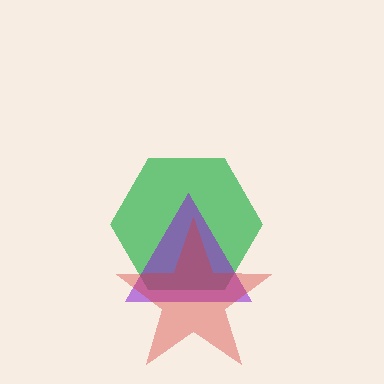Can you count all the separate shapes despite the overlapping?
Yes, there are 3 separate shapes.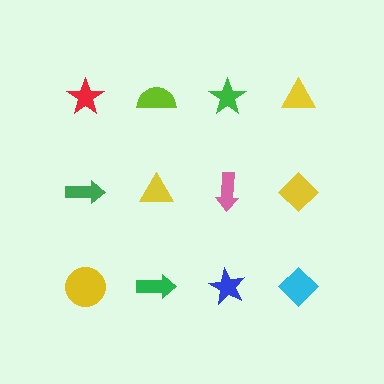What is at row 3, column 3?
A blue star.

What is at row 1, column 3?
A green star.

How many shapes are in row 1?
4 shapes.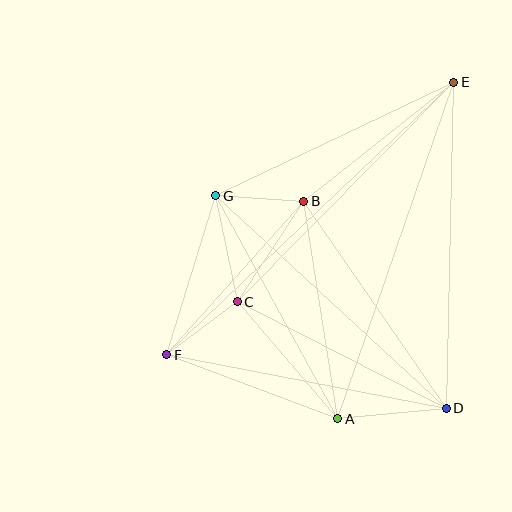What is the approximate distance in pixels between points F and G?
The distance between F and G is approximately 166 pixels.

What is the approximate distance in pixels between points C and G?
The distance between C and G is approximately 108 pixels.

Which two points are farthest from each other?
Points E and F are farthest from each other.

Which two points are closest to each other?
Points C and F are closest to each other.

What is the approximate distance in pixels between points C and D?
The distance between C and D is approximately 234 pixels.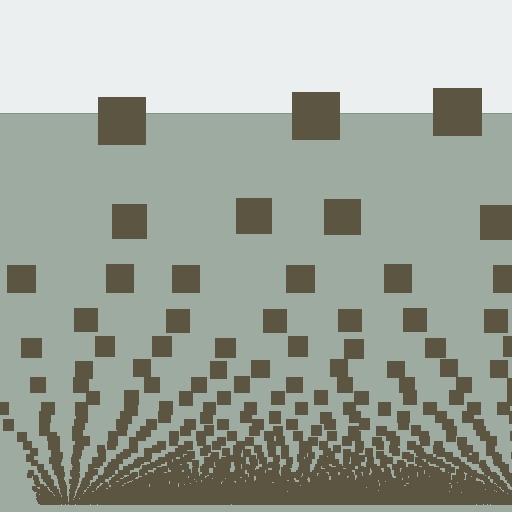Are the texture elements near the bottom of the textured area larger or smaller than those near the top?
Smaller. The gradient is inverted — elements near the bottom are smaller and denser.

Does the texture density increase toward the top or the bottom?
Density increases toward the bottom.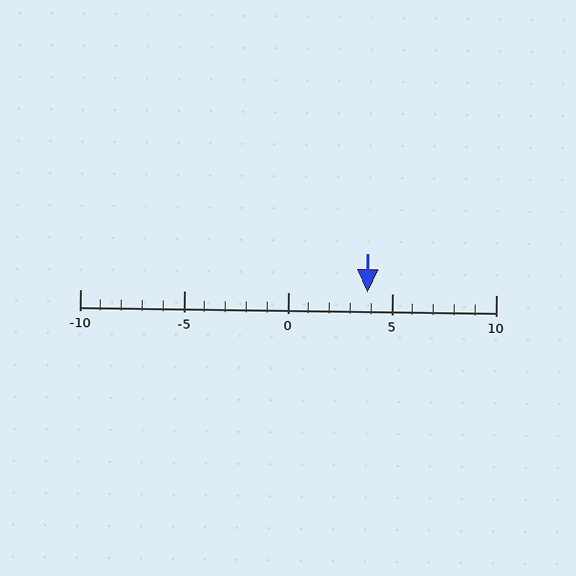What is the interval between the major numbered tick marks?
The major tick marks are spaced 5 units apart.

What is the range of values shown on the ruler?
The ruler shows values from -10 to 10.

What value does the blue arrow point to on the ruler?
The blue arrow points to approximately 4.